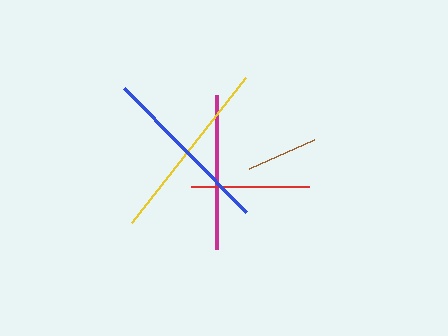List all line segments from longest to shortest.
From longest to shortest: yellow, blue, magenta, red, brown.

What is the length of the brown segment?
The brown segment is approximately 72 pixels long.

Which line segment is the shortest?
The brown line is the shortest at approximately 72 pixels.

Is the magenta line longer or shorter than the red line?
The magenta line is longer than the red line.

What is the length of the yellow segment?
The yellow segment is approximately 185 pixels long.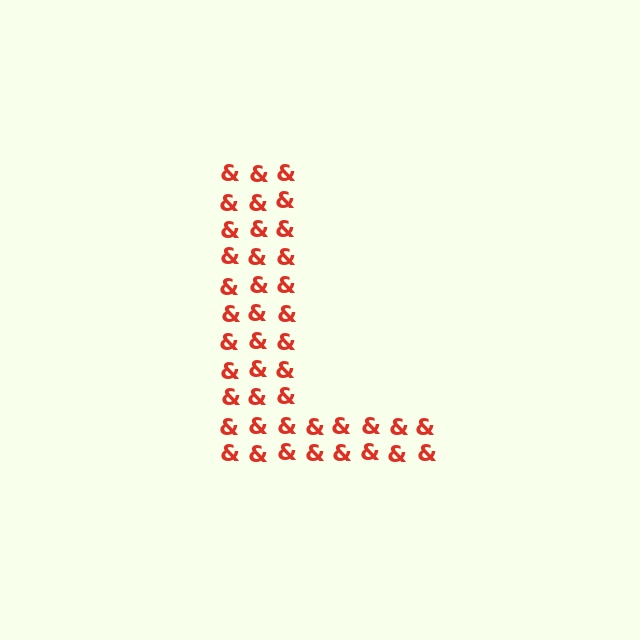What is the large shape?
The large shape is the letter L.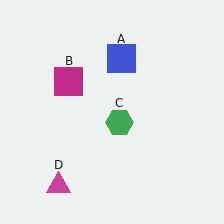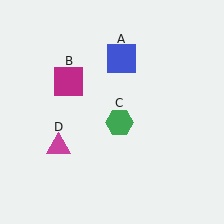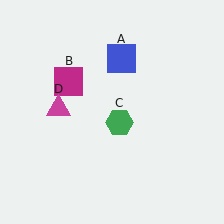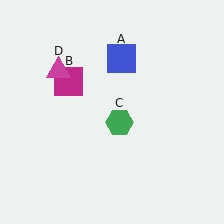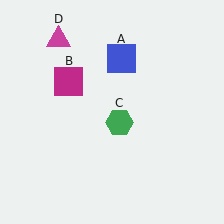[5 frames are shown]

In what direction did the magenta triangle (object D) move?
The magenta triangle (object D) moved up.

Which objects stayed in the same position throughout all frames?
Blue square (object A) and magenta square (object B) and green hexagon (object C) remained stationary.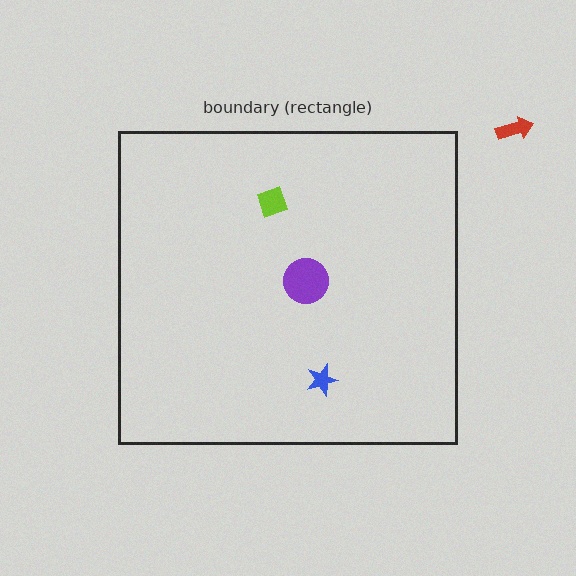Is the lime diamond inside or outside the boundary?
Inside.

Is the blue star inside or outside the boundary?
Inside.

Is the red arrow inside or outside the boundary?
Outside.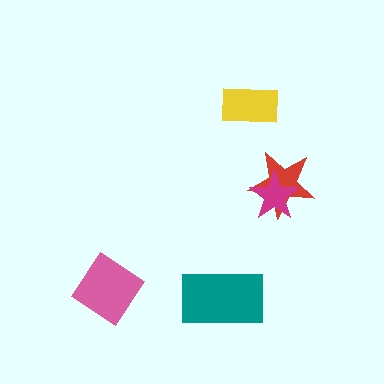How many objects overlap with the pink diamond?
0 objects overlap with the pink diamond.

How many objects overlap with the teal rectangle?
0 objects overlap with the teal rectangle.